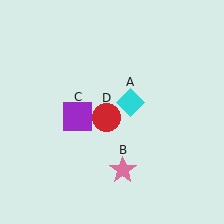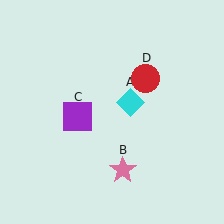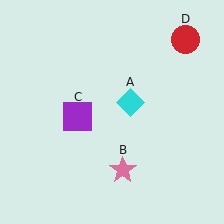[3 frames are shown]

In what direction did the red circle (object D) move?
The red circle (object D) moved up and to the right.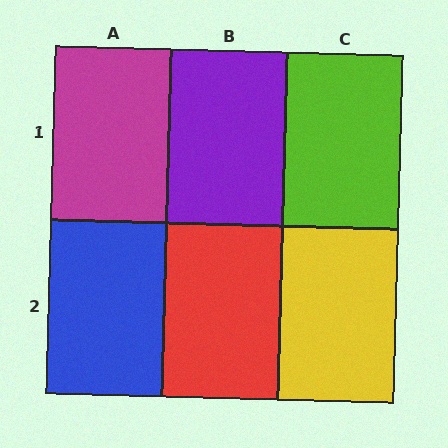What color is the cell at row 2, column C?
Yellow.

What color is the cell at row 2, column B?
Red.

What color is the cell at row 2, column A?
Blue.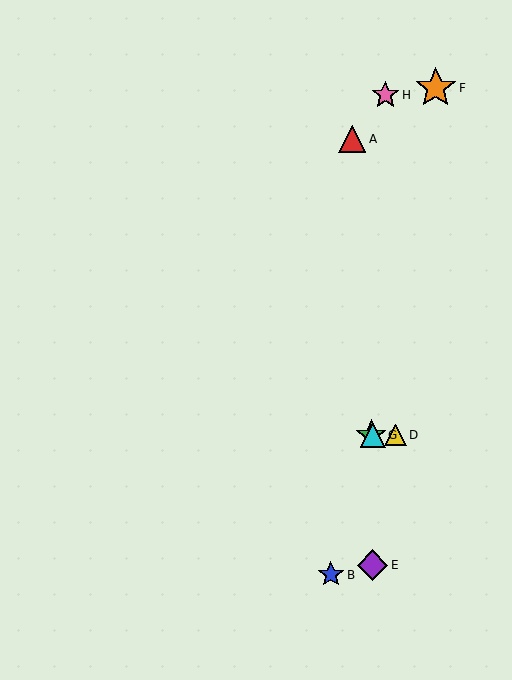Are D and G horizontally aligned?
Yes, both are at y≈435.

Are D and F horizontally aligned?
No, D is at y≈435 and F is at y≈88.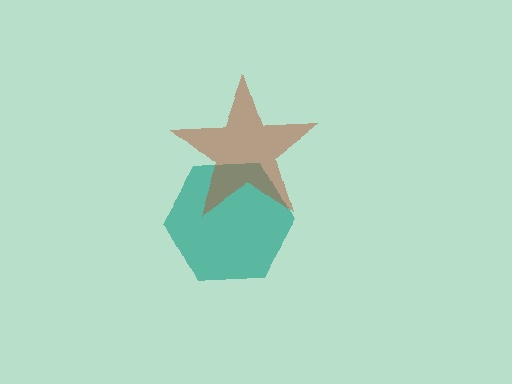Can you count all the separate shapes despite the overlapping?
Yes, there are 2 separate shapes.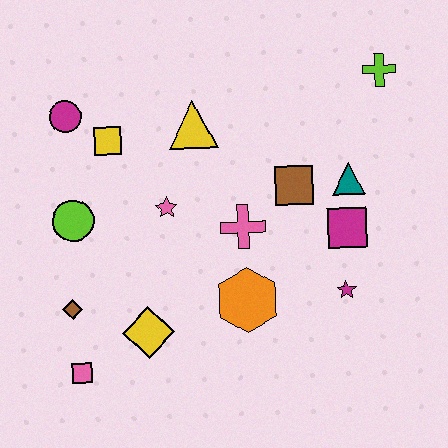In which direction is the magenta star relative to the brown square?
The magenta star is below the brown square.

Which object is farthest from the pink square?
The lime cross is farthest from the pink square.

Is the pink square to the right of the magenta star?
No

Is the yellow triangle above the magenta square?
Yes